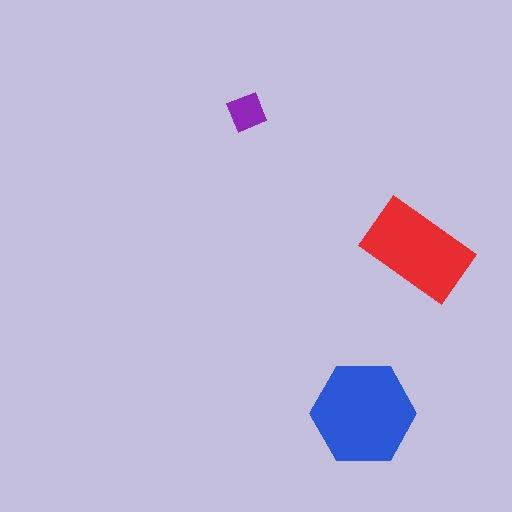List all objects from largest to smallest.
The blue hexagon, the red rectangle, the purple diamond.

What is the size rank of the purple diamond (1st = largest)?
3rd.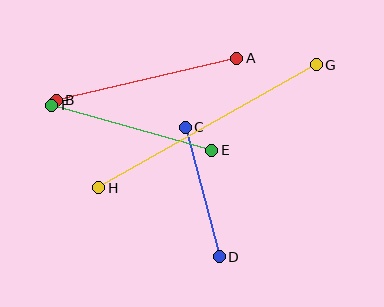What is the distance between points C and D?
The distance is approximately 134 pixels.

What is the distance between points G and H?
The distance is approximately 250 pixels.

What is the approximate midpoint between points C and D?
The midpoint is at approximately (202, 192) pixels.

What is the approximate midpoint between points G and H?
The midpoint is at approximately (207, 126) pixels.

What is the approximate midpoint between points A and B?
The midpoint is at approximately (146, 79) pixels.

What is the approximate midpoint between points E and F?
The midpoint is at approximately (132, 128) pixels.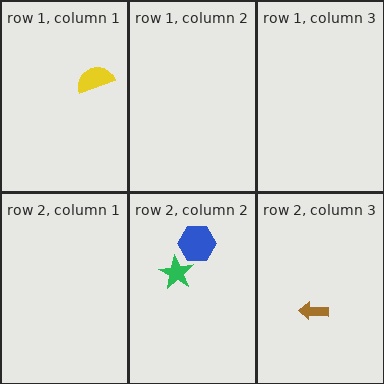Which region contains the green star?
The row 2, column 2 region.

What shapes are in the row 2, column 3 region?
The brown arrow.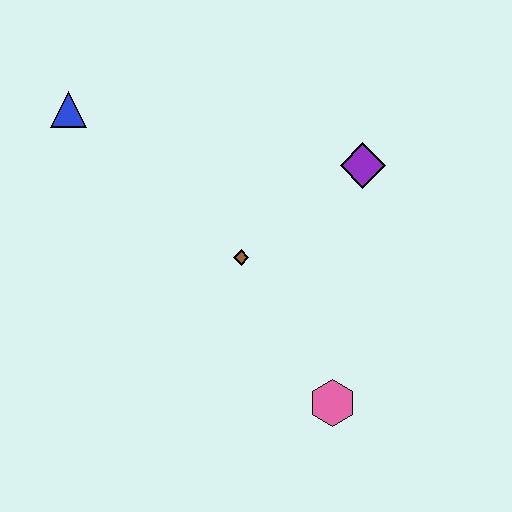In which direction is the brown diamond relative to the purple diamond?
The brown diamond is to the left of the purple diamond.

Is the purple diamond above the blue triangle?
No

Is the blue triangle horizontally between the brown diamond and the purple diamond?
No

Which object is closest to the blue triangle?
The brown diamond is closest to the blue triangle.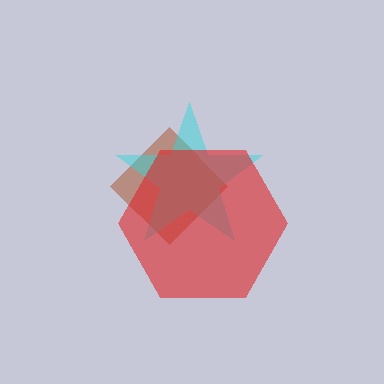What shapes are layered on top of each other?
The layered shapes are: a brown diamond, a cyan star, a red hexagon.